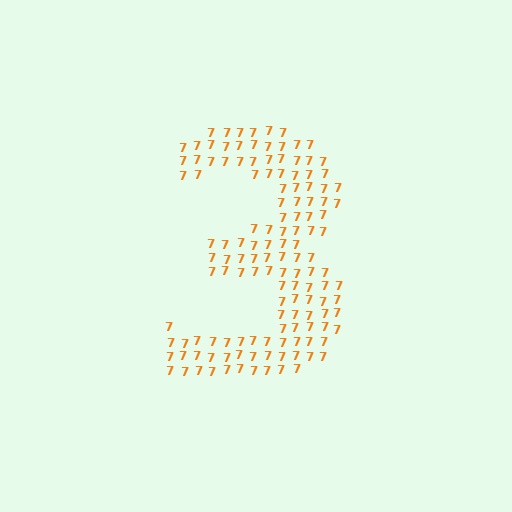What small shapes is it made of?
It is made of small digit 7's.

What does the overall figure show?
The overall figure shows the digit 3.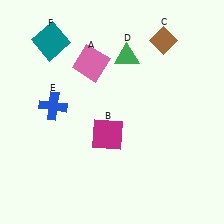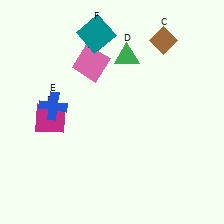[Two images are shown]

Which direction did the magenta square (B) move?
The magenta square (B) moved left.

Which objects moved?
The objects that moved are: the magenta square (B), the teal square (F).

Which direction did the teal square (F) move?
The teal square (F) moved right.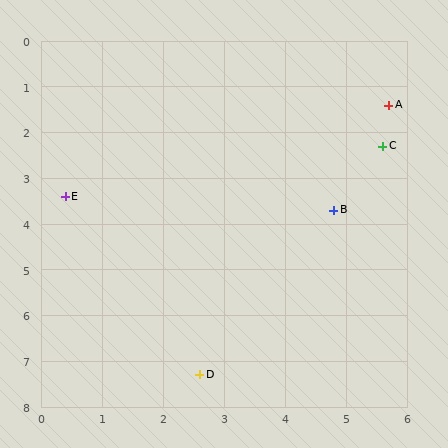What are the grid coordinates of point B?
Point B is at approximately (4.8, 3.7).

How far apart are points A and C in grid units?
Points A and C are about 0.9 grid units apart.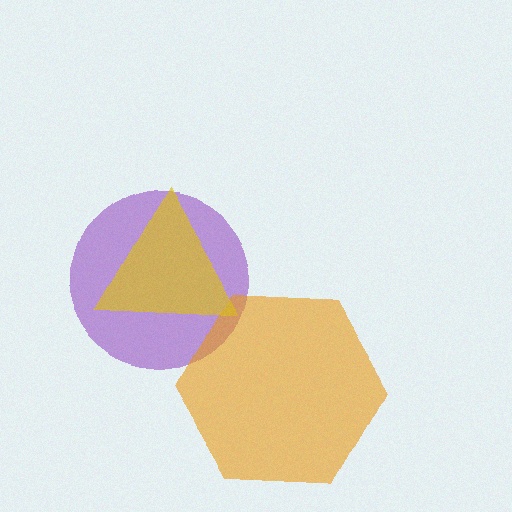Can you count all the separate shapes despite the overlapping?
Yes, there are 3 separate shapes.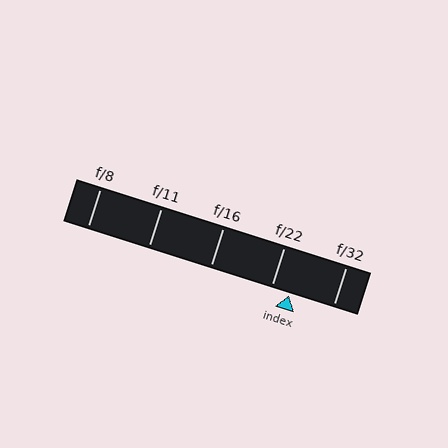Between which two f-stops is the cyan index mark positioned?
The index mark is between f/22 and f/32.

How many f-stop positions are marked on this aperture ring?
There are 5 f-stop positions marked.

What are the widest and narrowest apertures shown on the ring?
The widest aperture shown is f/8 and the narrowest is f/32.